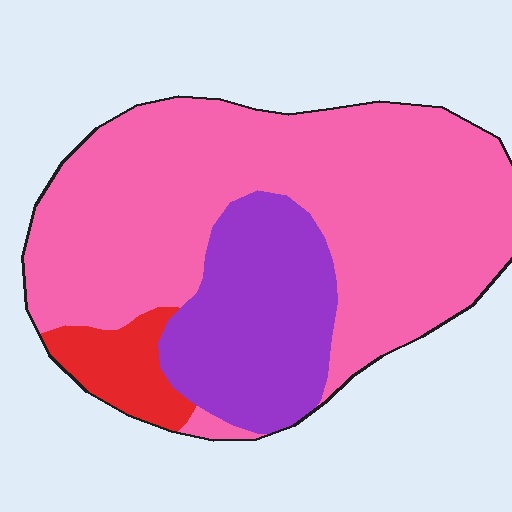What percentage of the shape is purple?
Purple covers roughly 25% of the shape.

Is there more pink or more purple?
Pink.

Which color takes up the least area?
Red, at roughly 10%.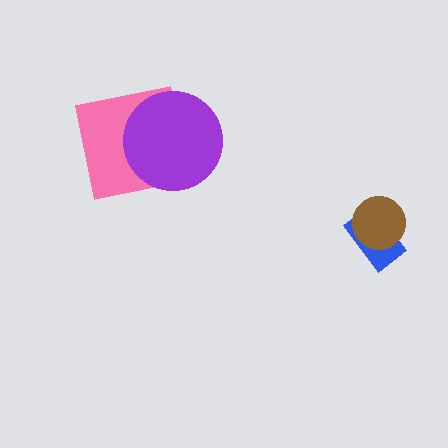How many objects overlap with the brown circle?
1 object overlaps with the brown circle.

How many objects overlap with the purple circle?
1 object overlaps with the purple circle.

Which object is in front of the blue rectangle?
The brown circle is in front of the blue rectangle.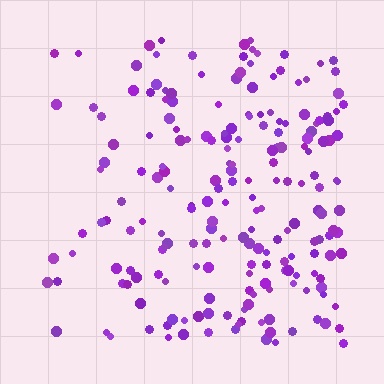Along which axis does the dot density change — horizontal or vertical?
Horizontal.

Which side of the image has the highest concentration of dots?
The right.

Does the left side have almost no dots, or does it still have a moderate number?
Still a moderate number, just noticeably fewer than the right.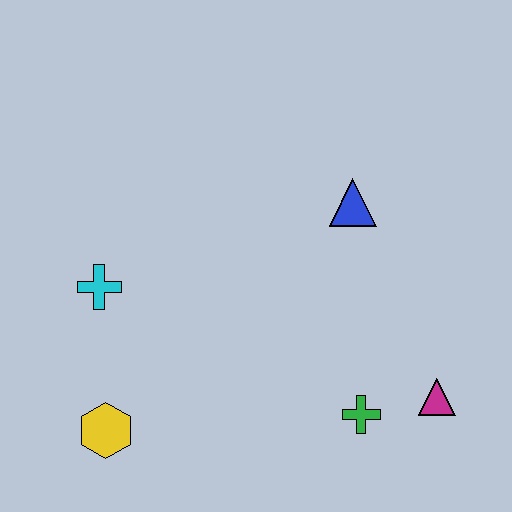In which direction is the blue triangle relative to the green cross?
The blue triangle is above the green cross.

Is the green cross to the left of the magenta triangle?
Yes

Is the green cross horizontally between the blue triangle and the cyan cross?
No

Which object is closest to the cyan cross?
The yellow hexagon is closest to the cyan cross.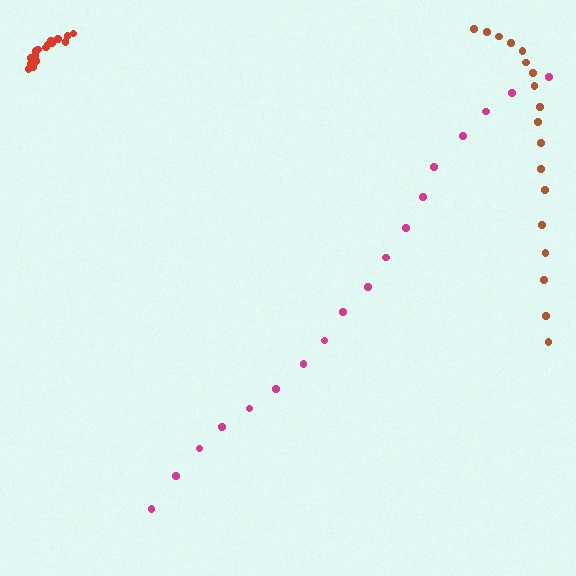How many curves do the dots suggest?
There are 3 distinct paths.